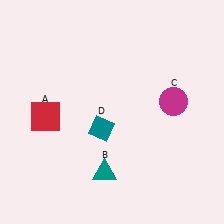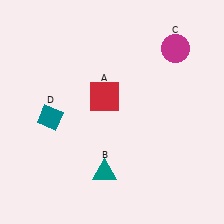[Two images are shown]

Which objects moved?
The objects that moved are: the red square (A), the magenta circle (C), the teal diamond (D).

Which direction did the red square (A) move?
The red square (A) moved right.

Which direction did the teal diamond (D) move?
The teal diamond (D) moved left.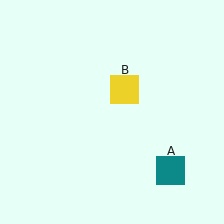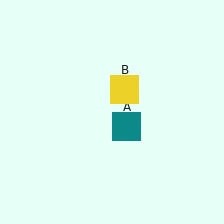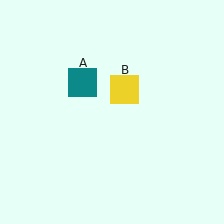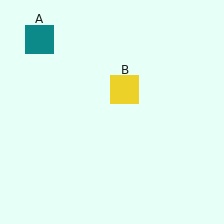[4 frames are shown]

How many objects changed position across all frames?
1 object changed position: teal square (object A).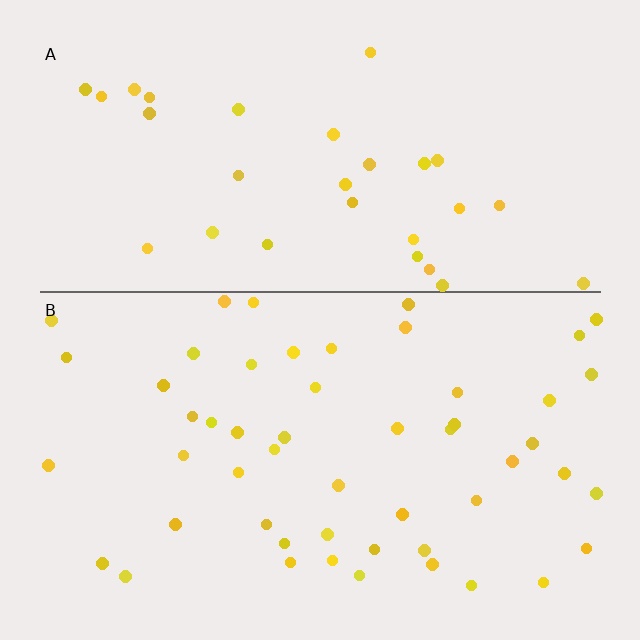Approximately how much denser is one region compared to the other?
Approximately 1.7× — region B over region A.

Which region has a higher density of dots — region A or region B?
B (the bottom).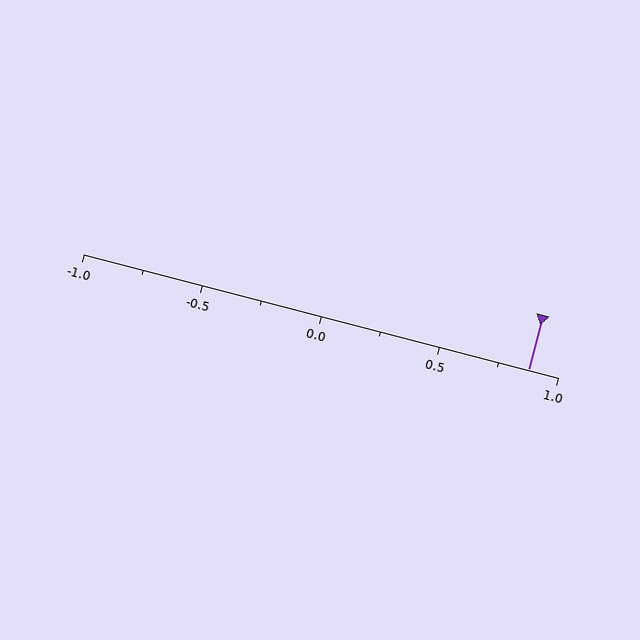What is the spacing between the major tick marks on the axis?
The major ticks are spaced 0.5 apart.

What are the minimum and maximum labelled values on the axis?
The axis runs from -1.0 to 1.0.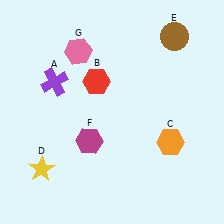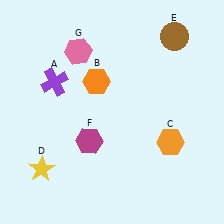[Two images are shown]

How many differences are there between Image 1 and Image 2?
There is 1 difference between the two images.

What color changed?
The hexagon (B) changed from red in Image 1 to orange in Image 2.